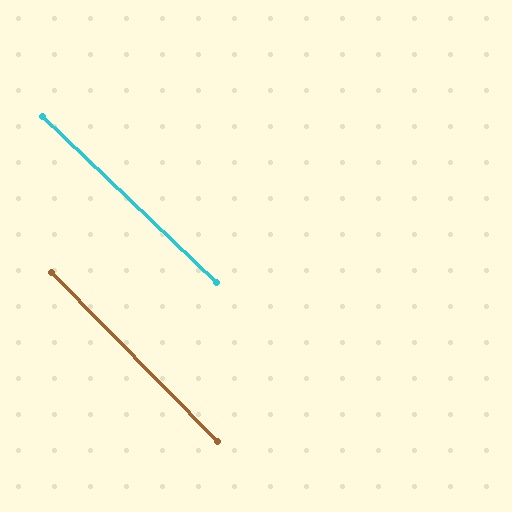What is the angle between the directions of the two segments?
Approximately 2 degrees.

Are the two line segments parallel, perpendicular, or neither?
Parallel — their directions differ by only 1.9°.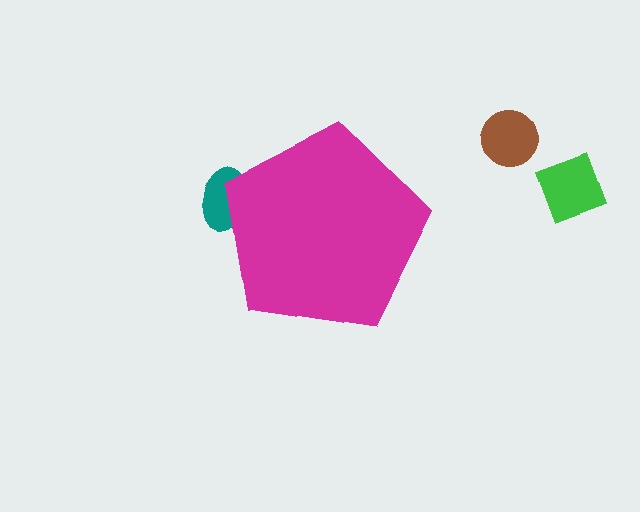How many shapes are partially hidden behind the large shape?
1 shape is partially hidden.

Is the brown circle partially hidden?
No, the brown circle is fully visible.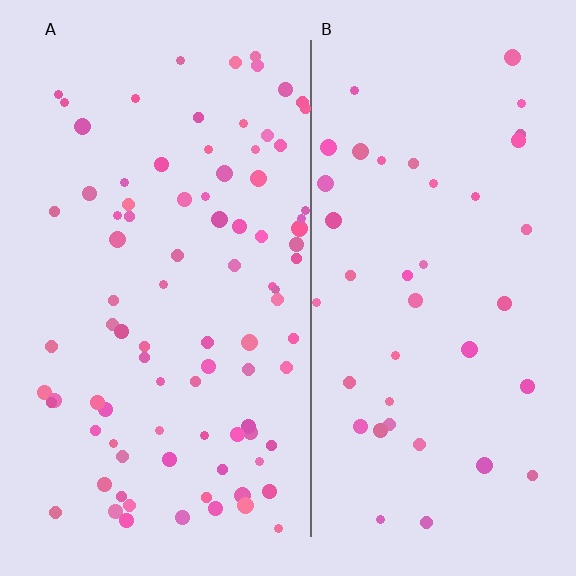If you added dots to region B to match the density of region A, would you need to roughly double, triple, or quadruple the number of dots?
Approximately double.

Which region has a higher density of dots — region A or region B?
A (the left).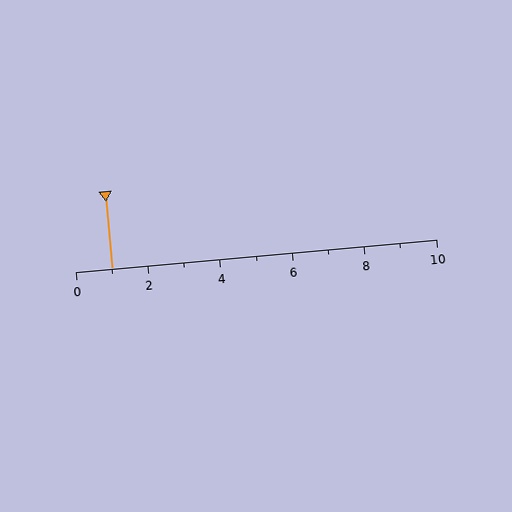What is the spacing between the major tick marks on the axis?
The major ticks are spaced 2 apart.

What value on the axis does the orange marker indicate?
The marker indicates approximately 1.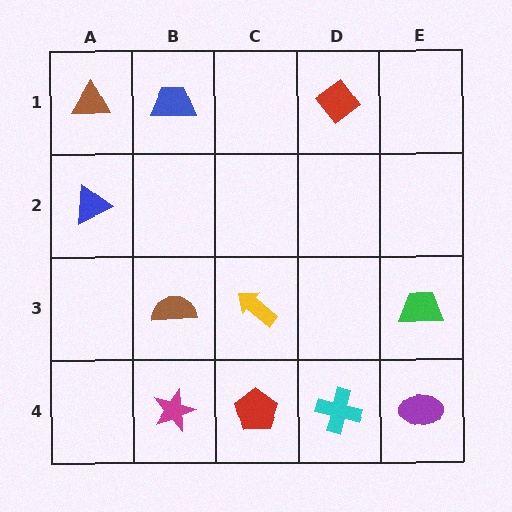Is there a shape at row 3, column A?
No, that cell is empty.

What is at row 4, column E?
A purple ellipse.